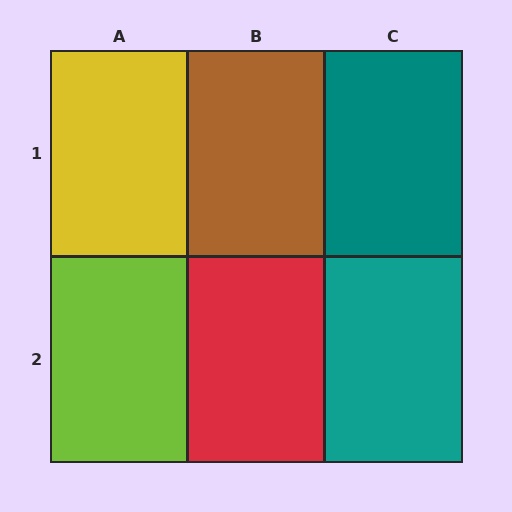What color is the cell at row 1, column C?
Teal.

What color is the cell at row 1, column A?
Yellow.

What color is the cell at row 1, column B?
Brown.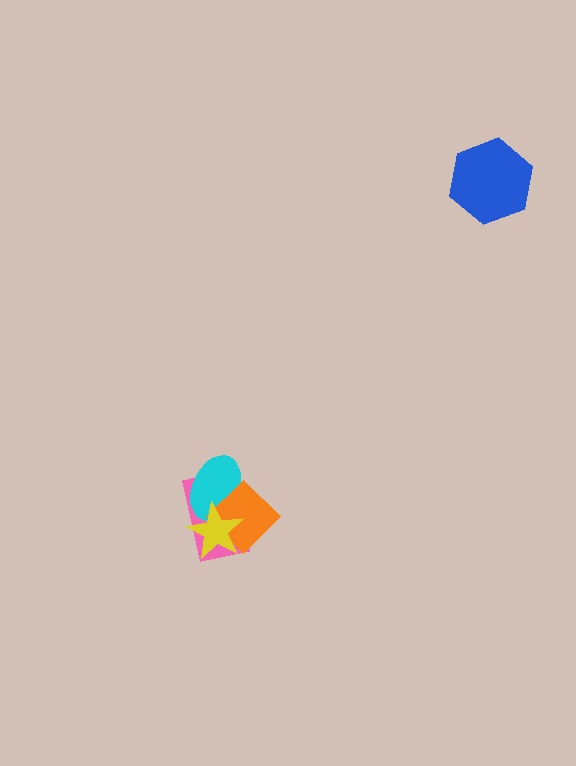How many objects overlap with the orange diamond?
3 objects overlap with the orange diamond.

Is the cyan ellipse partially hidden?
Yes, it is partially covered by another shape.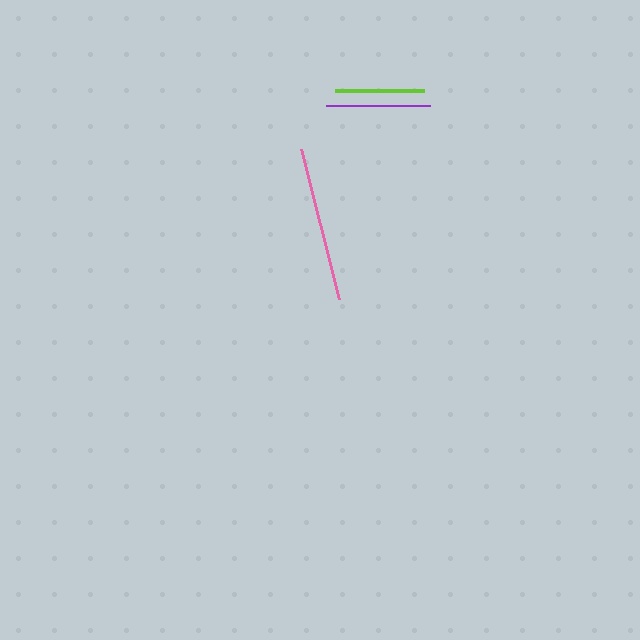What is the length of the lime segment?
The lime segment is approximately 89 pixels long.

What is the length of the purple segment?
The purple segment is approximately 104 pixels long.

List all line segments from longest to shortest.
From longest to shortest: pink, purple, lime.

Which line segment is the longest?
The pink line is the longest at approximately 155 pixels.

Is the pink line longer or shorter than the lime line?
The pink line is longer than the lime line.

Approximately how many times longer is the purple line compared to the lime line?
The purple line is approximately 1.2 times the length of the lime line.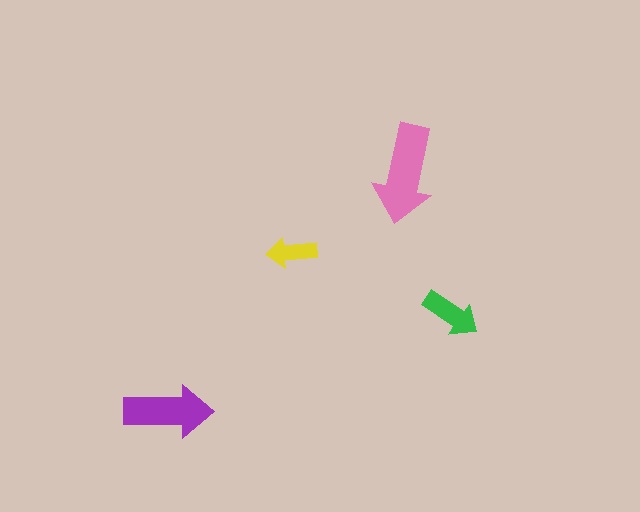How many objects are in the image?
There are 4 objects in the image.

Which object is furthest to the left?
The purple arrow is leftmost.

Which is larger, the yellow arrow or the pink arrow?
The pink one.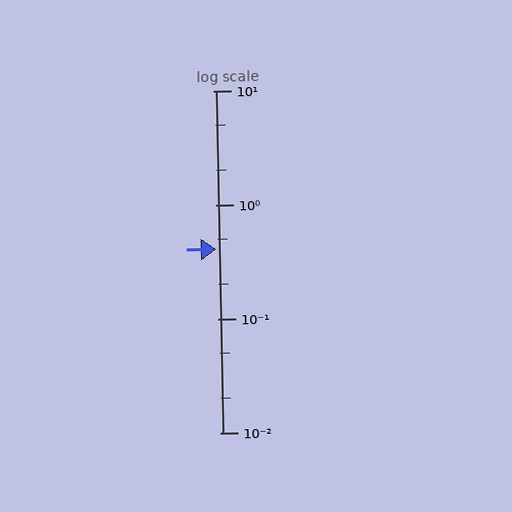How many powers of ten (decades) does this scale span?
The scale spans 3 decades, from 0.01 to 10.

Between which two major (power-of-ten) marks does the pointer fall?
The pointer is between 0.1 and 1.